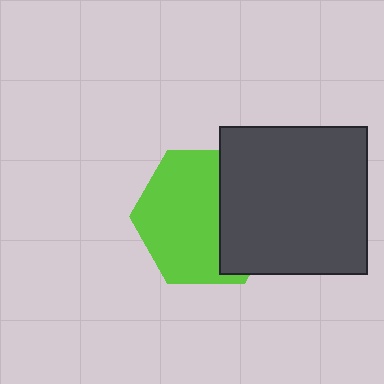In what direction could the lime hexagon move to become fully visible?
The lime hexagon could move left. That would shift it out from behind the dark gray square entirely.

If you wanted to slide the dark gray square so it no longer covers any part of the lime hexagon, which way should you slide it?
Slide it right — that is the most direct way to separate the two shapes.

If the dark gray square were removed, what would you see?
You would see the complete lime hexagon.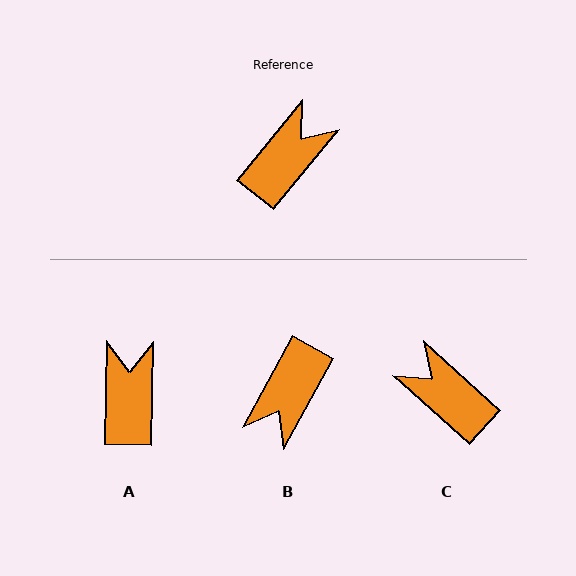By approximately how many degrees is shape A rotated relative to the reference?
Approximately 38 degrees counter-clockwise.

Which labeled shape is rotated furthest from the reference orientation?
B, about 169 degrees away.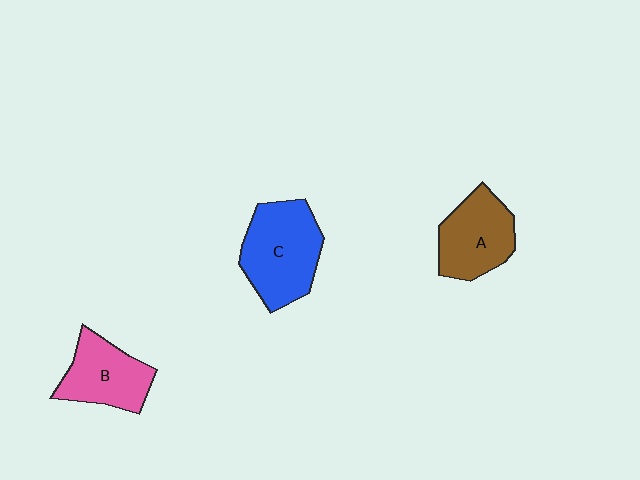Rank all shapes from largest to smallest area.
From largest to smallest: C (blue), A (brown), B (pink).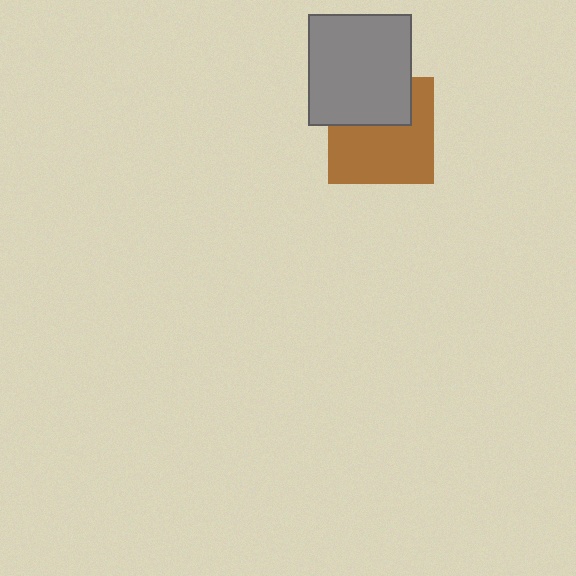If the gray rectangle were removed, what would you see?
You would see the complete brown square.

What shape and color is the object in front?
The object in front is a gray rectangle.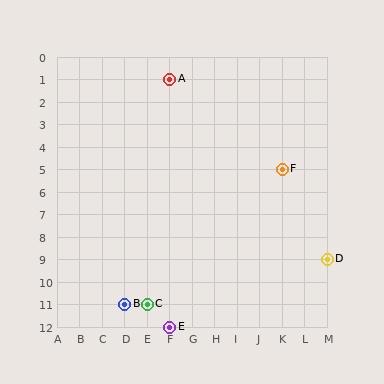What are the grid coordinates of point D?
Point D is at grid coordinates (M, 9).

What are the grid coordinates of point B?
Point B is at grid coordinates (D, 11).